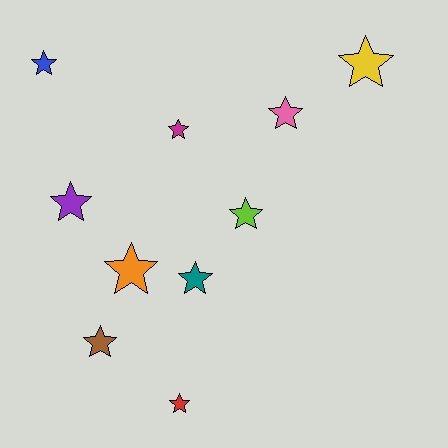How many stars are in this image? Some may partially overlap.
There are 10 stars.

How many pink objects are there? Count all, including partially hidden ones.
There is 1 pink object.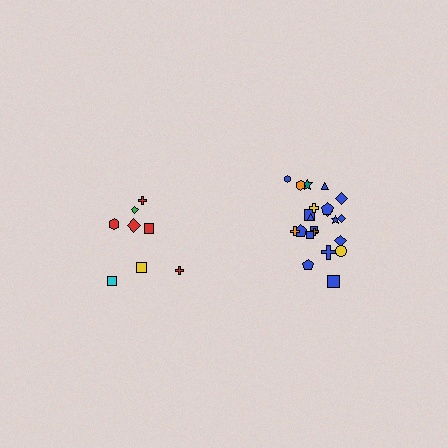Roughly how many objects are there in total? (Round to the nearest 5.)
Roughly 30 objects in total.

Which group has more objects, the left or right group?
The right group.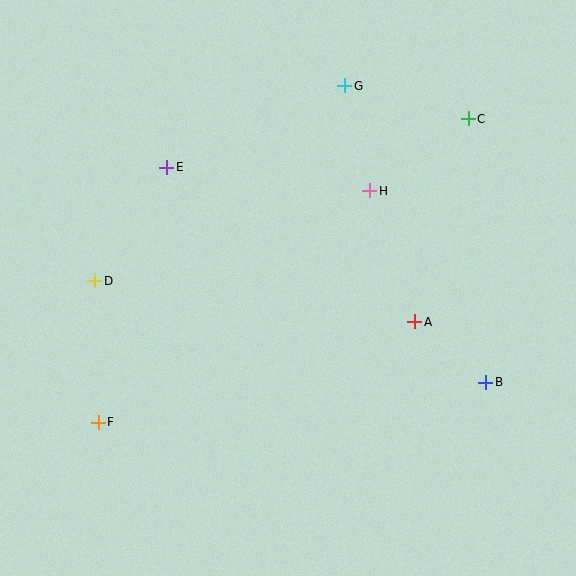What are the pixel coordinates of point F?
Point F is at (98, 422).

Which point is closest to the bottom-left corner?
Point F is closest to the bottom-left corner.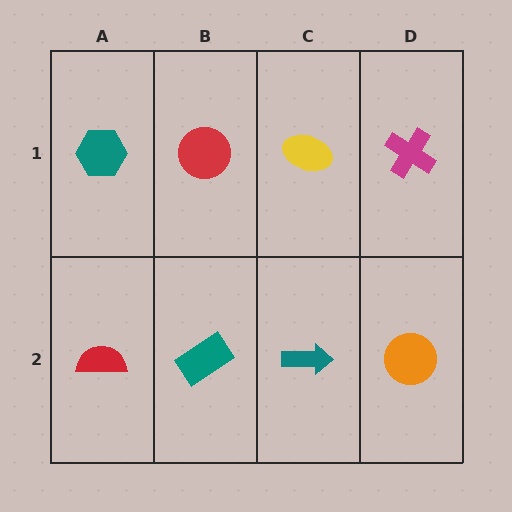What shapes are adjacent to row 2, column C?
A yellow ellipse (row 1, column C), a teal rectangle (row 2, column B), an orange circle (row 2, column D).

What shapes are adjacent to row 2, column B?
A red circle (row 1, column B), a red semicircle (row 2, column A), a teal arrow (row 2, column C).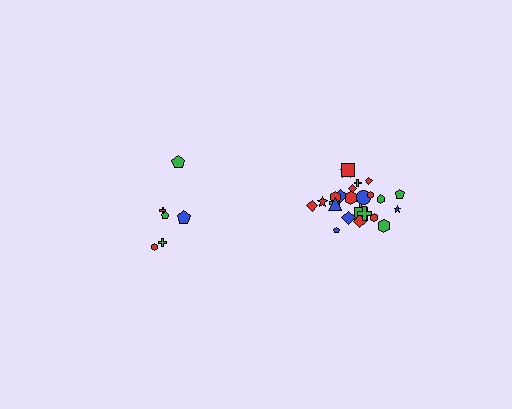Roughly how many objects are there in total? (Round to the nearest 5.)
Roughly 30 objects in total.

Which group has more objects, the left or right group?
The right group.